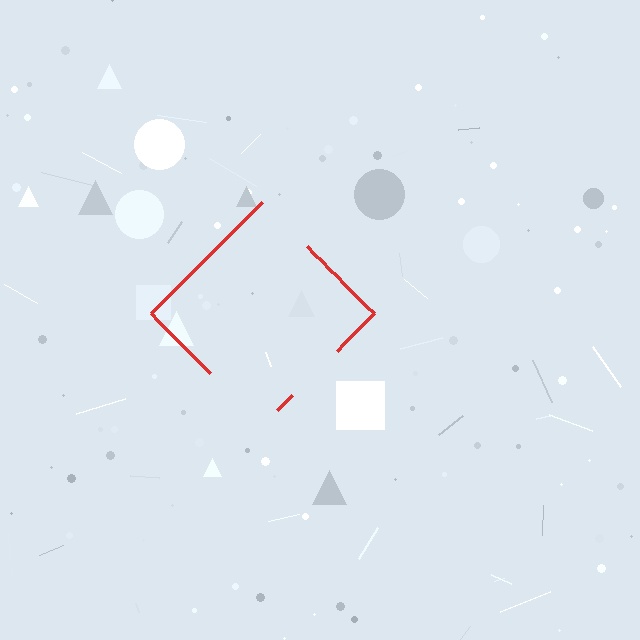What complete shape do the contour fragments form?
The contour fragments form a diamond.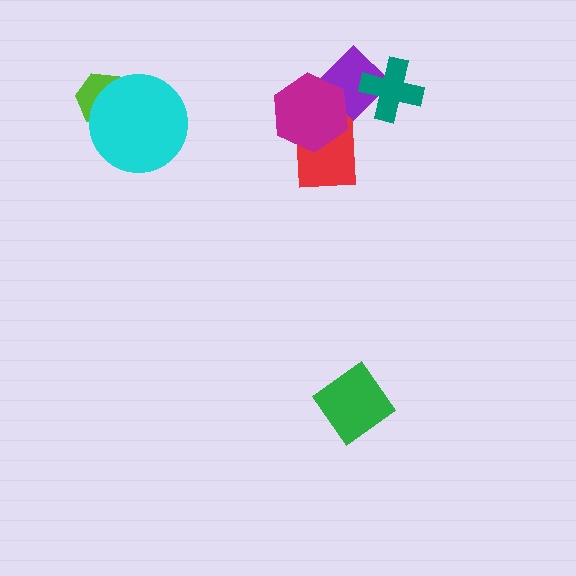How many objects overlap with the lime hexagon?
1 object overlaps with the lime hexagon.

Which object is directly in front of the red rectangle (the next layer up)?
The purple diamond is directly in front of the red rectangle.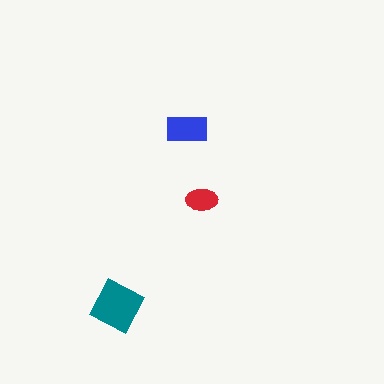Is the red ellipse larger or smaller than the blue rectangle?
Smaller.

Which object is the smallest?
The red ellipse.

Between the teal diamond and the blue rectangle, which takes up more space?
The teal diamond.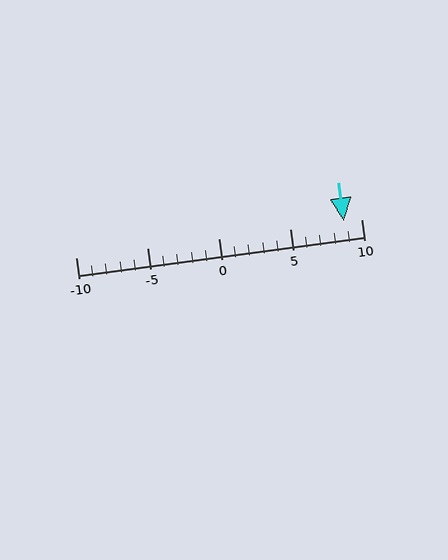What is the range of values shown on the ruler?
The ruler shows values from -10 to 10.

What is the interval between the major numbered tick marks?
The major tick marks are spaced 5 units apart.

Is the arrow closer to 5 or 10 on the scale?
The arrow is closer to 10.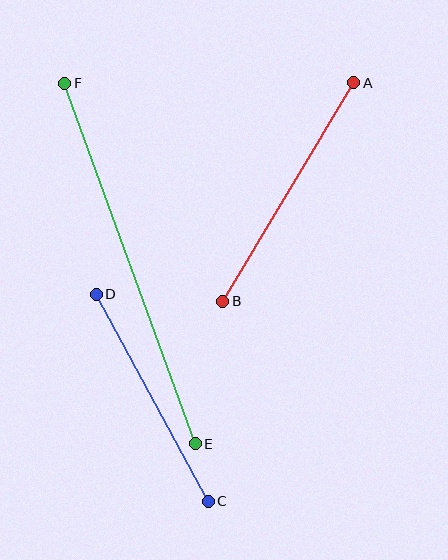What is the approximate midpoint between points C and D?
The midpoint is at approximately (152, 398) pixels.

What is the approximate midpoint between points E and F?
The midpoint is at approximately (130, 263) pixels.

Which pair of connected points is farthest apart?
Points E and F are farthest apart.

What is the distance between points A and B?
The distance is approximately 255 pixels.